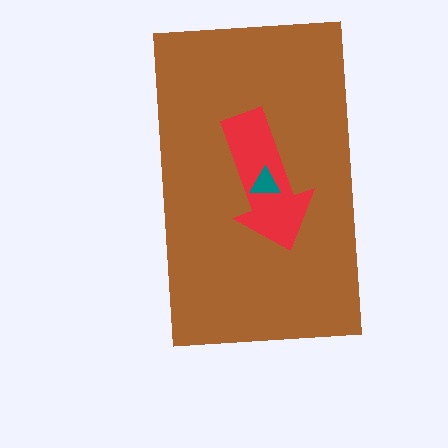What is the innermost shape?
The teal triangle.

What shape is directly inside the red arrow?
The teal triangle.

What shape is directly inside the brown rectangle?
The red arrow.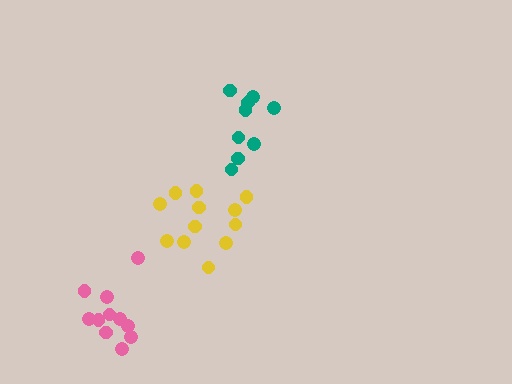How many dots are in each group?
Group 1: 12 dots, Group 2: 9 dots, Group 3: 11 dots (32 total).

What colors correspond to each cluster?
The clusters are colored: yellow, teal, pink.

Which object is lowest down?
The pink cluster is bottommost.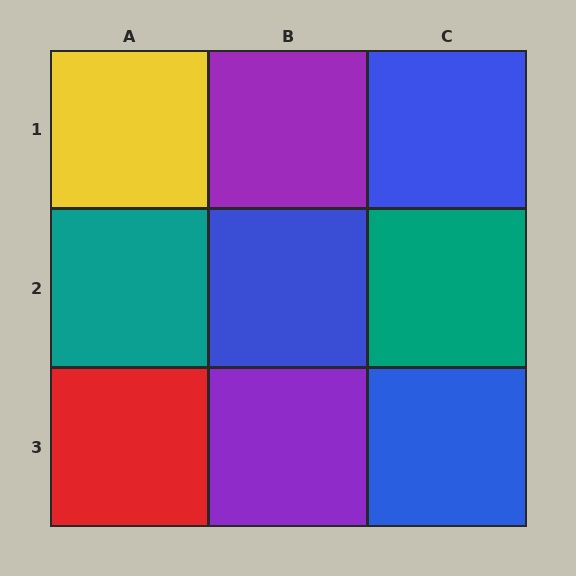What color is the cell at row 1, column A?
Yellow.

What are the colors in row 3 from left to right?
Red, purple, blue.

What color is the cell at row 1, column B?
Purple.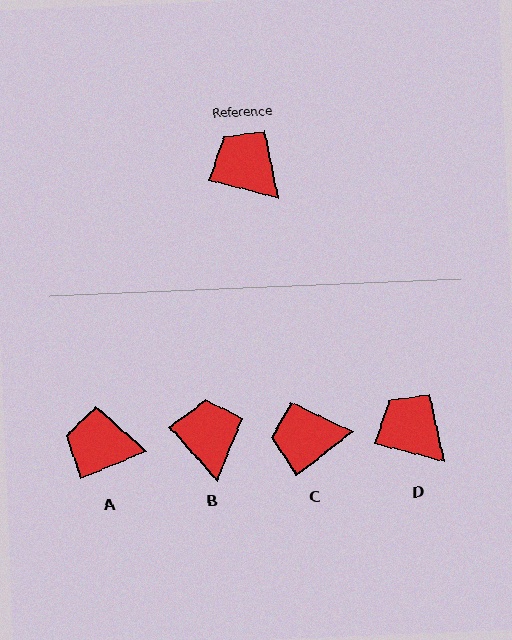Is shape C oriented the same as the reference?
No, it is off by about 53 degrees.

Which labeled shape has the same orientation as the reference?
D.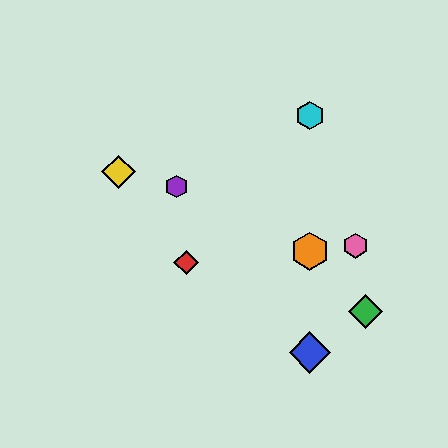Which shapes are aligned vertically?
The blue diamond, the orange hexagon, the cyan hexagon are aligned vertically.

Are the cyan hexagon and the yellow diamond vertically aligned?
No, the cyan hexagon is at x≈310 and the yellow diamond is at x≈118.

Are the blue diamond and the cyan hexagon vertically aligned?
Yes, both are at x≈310.